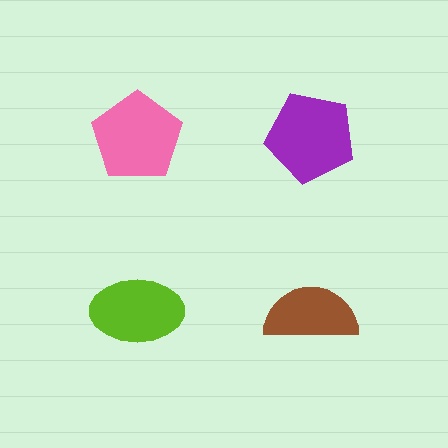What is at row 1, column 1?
A pink pentagon.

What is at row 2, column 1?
A lime ellipse.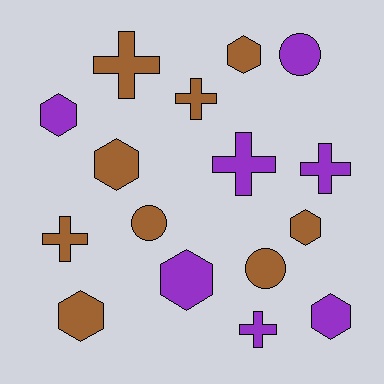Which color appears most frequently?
Brown, with 9 objects.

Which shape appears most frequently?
Hexagon, with 7 objects.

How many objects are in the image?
There are 16 objects.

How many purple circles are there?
There is 1 purple circle.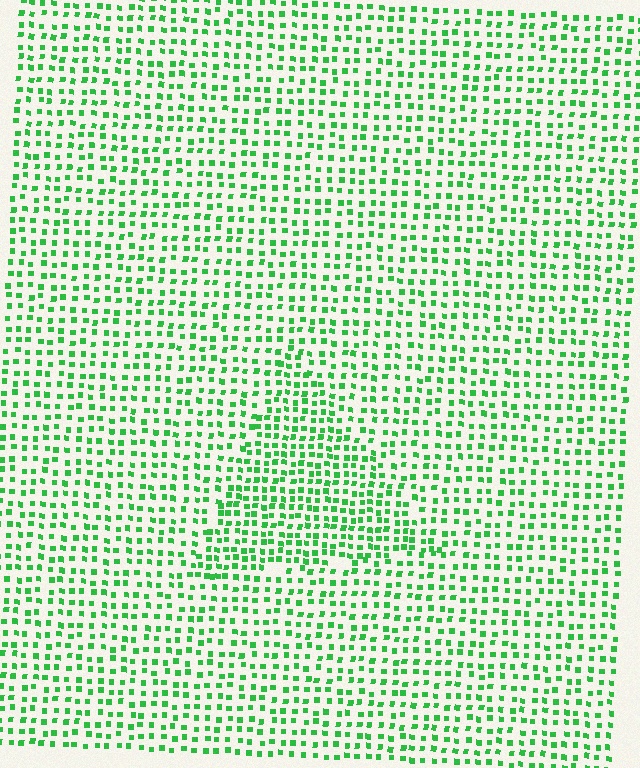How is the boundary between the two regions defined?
The boundary is defined by a change in element density (approximately 1.5x ratio). All elements are the same color, size, and shape.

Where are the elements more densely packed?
The elements are more densely packed inside the triangle boundary.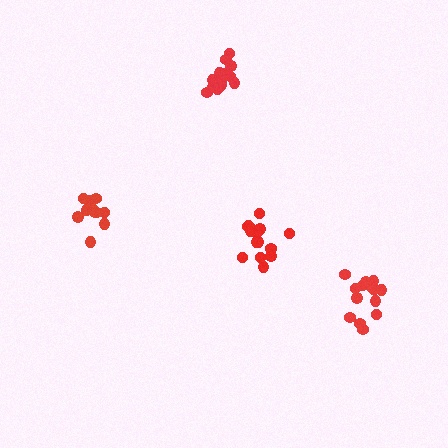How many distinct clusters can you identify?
There are 4 distinct clusters.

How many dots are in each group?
Group 1: 11 dots, Group 2: 15 dots, Group 3: 15 dots, Group 4: 16 dots (57 total).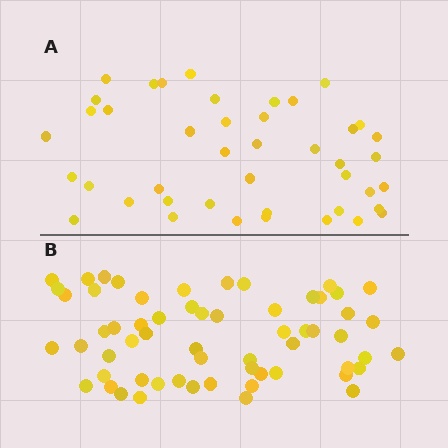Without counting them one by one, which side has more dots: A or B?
Region B (the bottom region) has more dots.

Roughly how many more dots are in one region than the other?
Region B has approximately 15 more dots than region A.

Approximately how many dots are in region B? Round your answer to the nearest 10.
About 60 dots.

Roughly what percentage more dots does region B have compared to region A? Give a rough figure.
About 40% more.